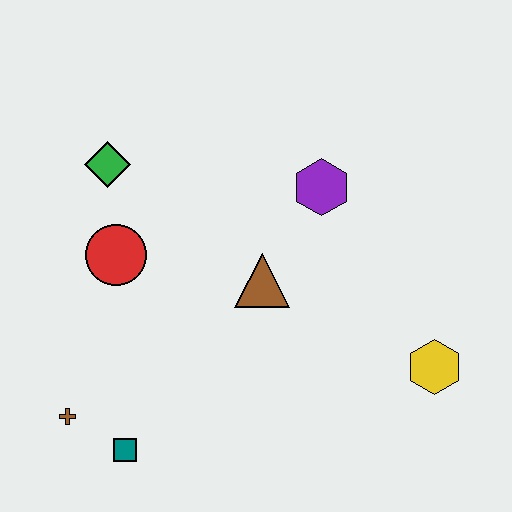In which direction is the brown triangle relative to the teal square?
The brown triangle is above the teal square.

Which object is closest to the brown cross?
The teal square is closest to the brown cross.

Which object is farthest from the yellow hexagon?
The green diamond is farthest from the yellow hexagon.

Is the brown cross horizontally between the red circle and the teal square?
No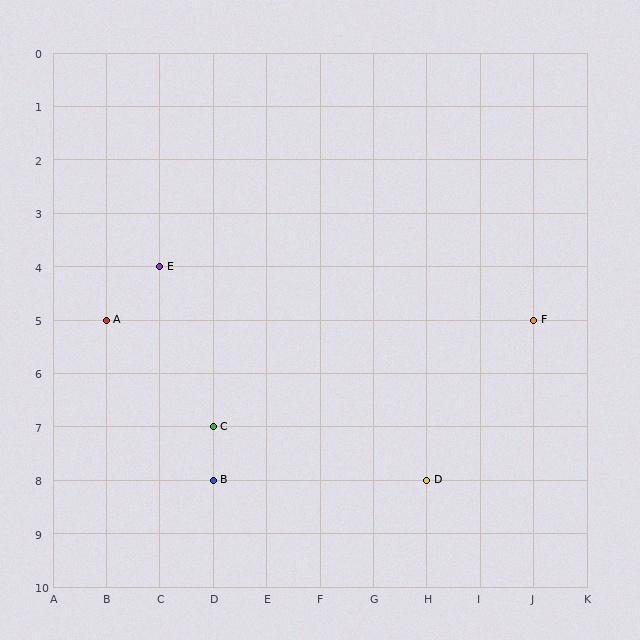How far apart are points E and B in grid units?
Points E and B are 1 column and 4 rows apart (about 4.1 grid units diagonally).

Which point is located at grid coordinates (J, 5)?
Point F is at (J, 5).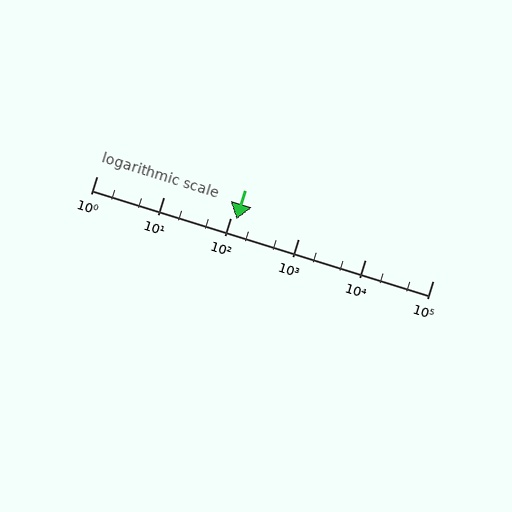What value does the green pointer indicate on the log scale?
The pointer indicates approximately 120.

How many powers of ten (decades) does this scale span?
The scale spans 5 decades, from 1 to 100000.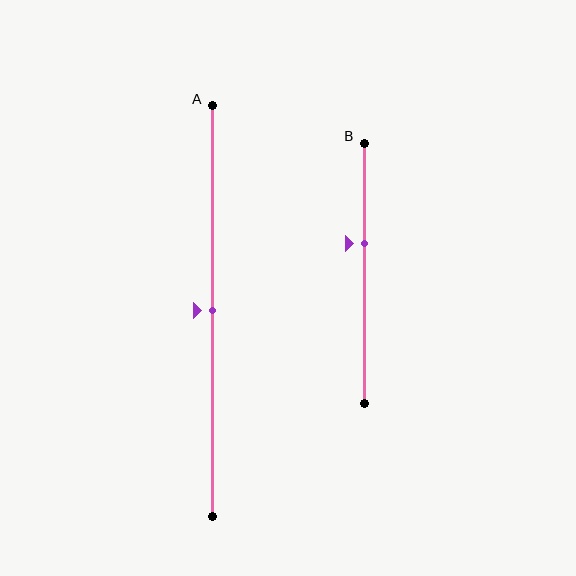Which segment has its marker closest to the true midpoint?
Segment A has its marker closest to the true midpoint.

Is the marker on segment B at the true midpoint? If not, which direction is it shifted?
No, the marker on segment B is shifted upward by about 11% of the segment length.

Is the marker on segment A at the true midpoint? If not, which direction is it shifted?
Yes, the marker on segment A is at the true midpoint.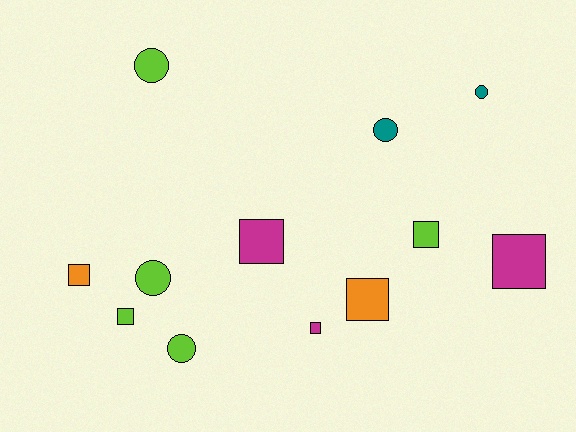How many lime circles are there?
There are 3 lime circles.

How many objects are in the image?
There are 12 objects.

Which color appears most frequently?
Lime, with 5 objects.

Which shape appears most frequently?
Square, with 7 objects.